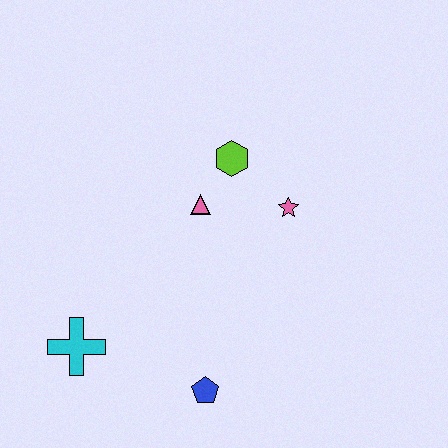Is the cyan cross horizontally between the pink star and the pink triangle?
No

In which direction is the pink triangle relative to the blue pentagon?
The pink triangle is above the blue pentagon.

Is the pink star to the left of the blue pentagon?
No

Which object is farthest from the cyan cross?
The pink star is farthest from the cyan cross.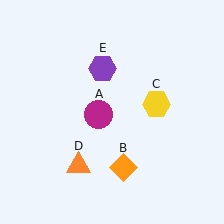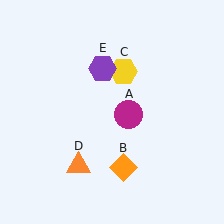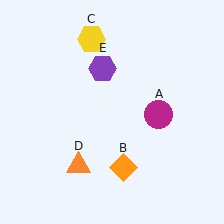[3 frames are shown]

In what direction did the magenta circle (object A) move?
The magenta circle (object A) moved right.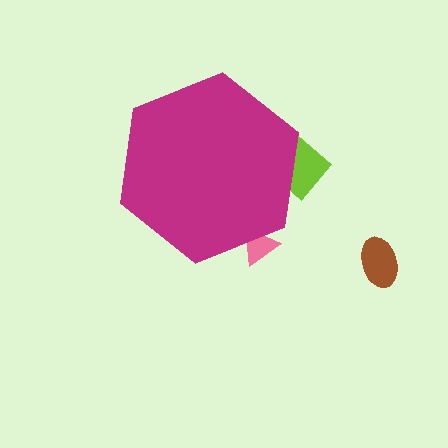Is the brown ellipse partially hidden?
No, the brown ellipse is fully visible.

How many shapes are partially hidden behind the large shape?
2 shapes are partially hidden.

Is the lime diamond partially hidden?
Yes, the lime diamond is partially hidden behind the magenta hexagon.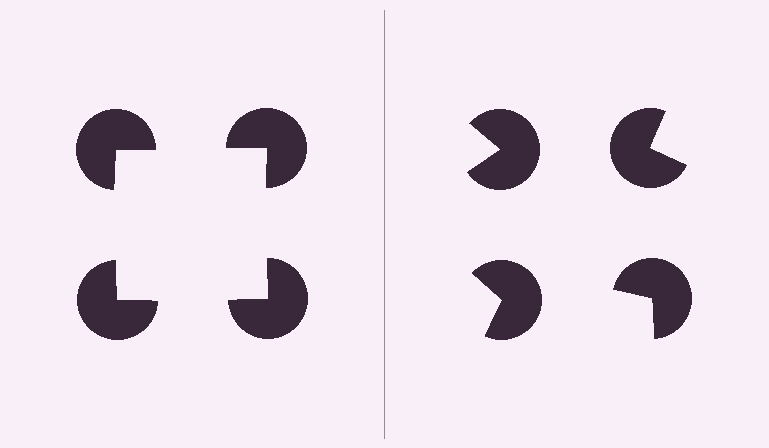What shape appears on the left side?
An illusory square.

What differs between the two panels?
The pac-man discs are positioned identically on both sides; only the wedge orientations differ. On the left they align to a square; on the right they are misaligned.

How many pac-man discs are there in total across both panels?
8 — 4 on each side.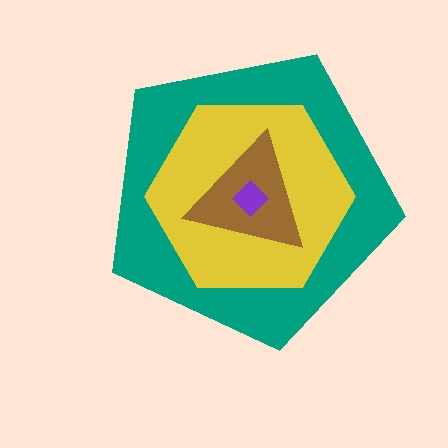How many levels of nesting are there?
4.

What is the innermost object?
The purple diamond.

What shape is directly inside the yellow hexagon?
The brown triangle.